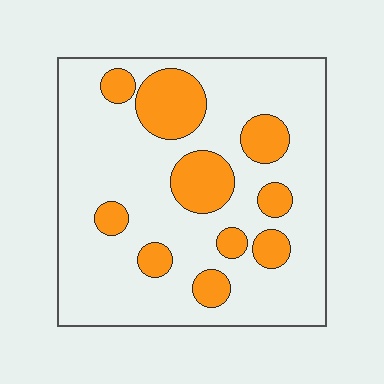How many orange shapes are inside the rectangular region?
10.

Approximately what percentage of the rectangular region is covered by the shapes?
Approximately 25%.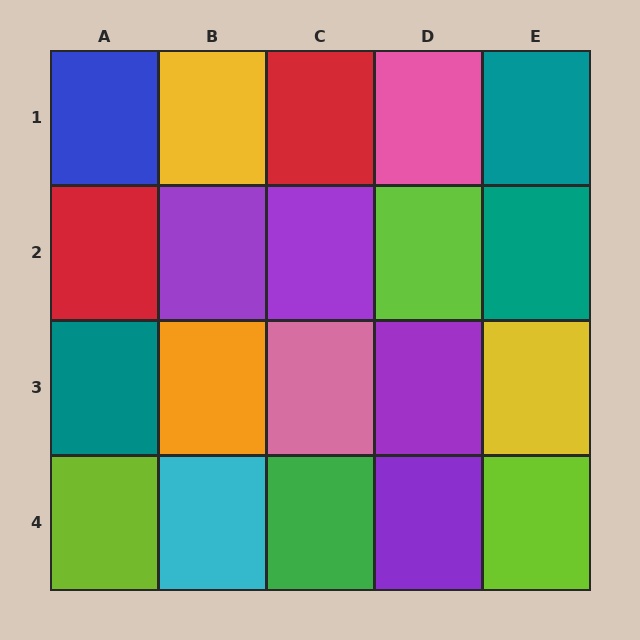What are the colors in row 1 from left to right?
Blue, yellow, red, pink, teal.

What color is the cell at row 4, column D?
Purple.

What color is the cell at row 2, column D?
Lime.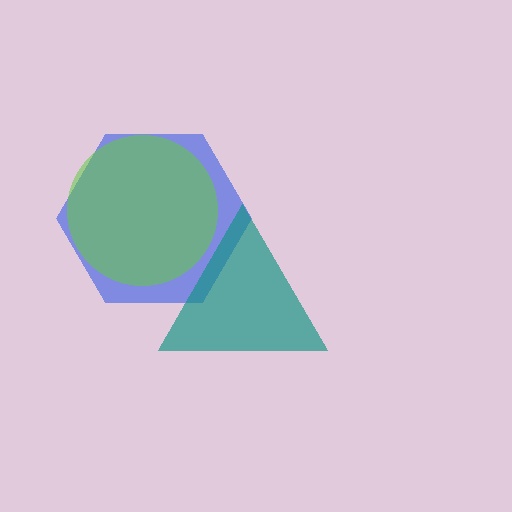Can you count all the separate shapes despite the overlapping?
Yes, there are 3 separate shapes.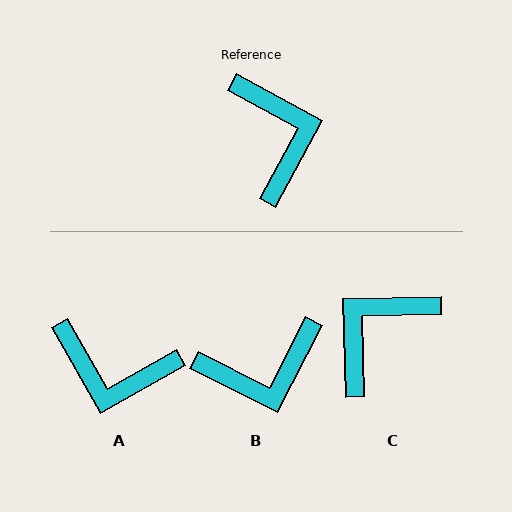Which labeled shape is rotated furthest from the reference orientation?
A, about 122 degrees away.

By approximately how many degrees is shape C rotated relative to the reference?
Approximately 120 degrees counter-clockwise.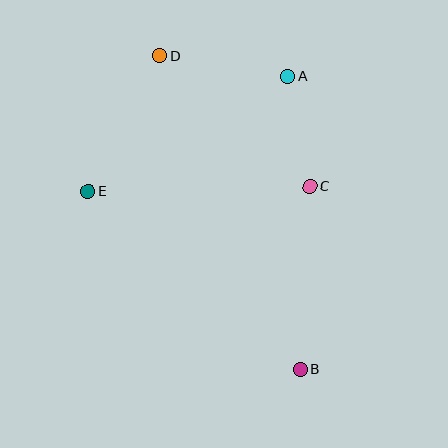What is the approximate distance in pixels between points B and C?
The distance between B and C is approximately 183 pixels.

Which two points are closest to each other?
Points A and C are closest to each other.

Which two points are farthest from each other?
Points B and D are farthest from each other.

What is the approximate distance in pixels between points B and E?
The distance between B and E is approximately 277 pixels.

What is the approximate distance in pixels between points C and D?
The distance between C and D is approximately 199 pixels.